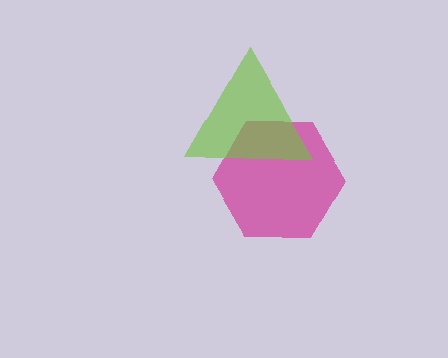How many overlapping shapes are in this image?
There are 2 overlapping shapes in the image.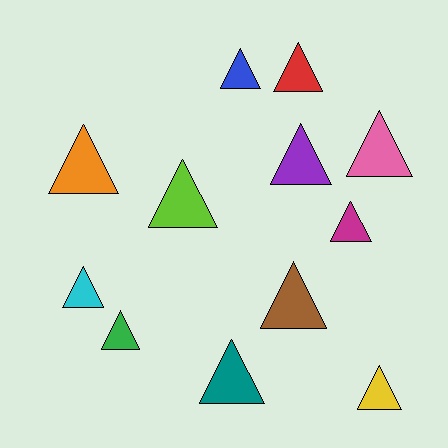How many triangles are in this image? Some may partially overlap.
There are 12 triangles.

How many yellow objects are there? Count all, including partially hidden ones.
There is 1 yellow object.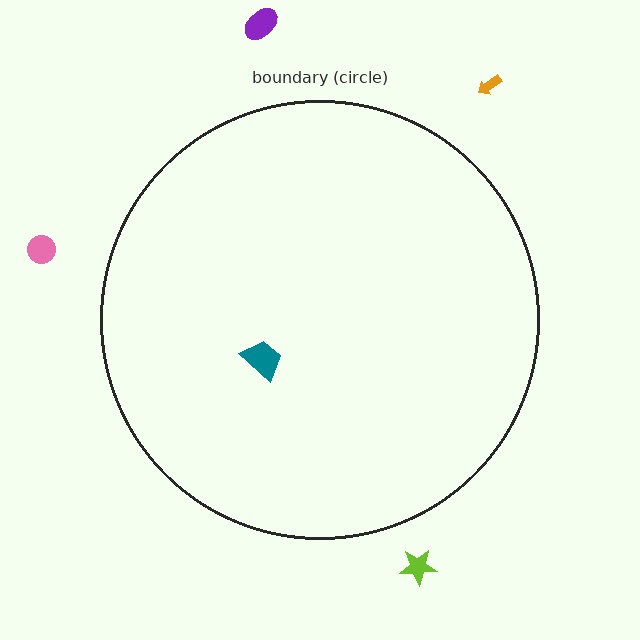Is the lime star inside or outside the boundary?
Outside.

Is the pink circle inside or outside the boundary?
Outside.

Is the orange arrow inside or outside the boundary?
Outside.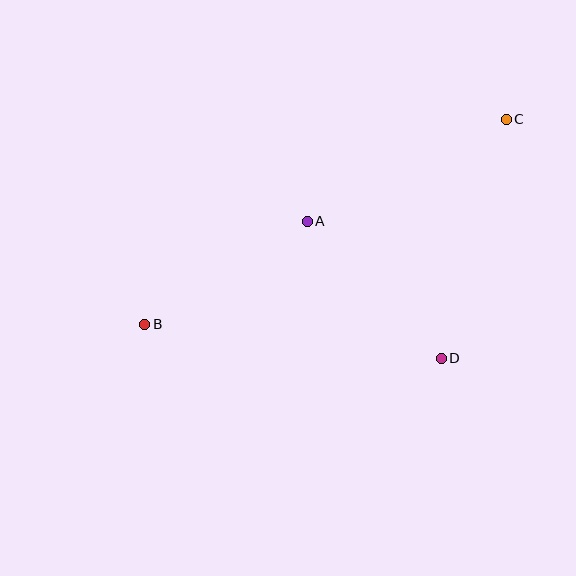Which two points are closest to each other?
Points A and D are closest to each other.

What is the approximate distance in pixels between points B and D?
The distance between B and D is approximately 299 pixels.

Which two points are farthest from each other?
Points B and C are farthest from each other.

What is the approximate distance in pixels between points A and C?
The distance between A and C is approximately 224 pixels.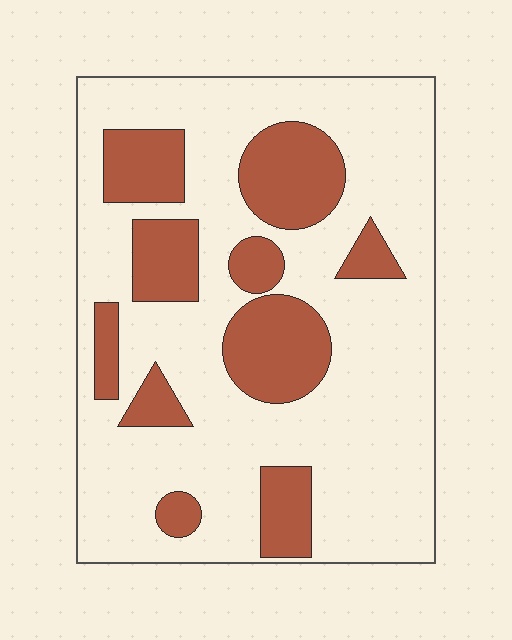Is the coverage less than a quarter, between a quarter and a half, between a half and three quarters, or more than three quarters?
Between a quarter and a half.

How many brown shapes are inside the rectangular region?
10.